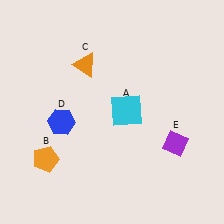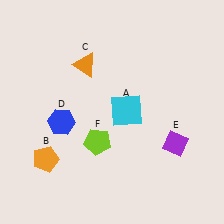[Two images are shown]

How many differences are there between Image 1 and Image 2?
There is 1 difference between the two images.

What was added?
A lime pentagon (F) was added in Image 2.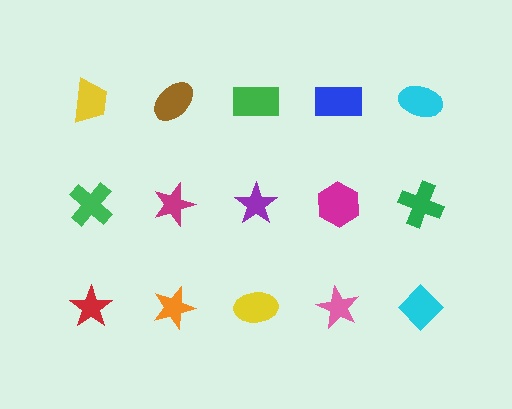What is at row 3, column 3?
A yellow ellipse.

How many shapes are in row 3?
5 shapes.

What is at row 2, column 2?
A magenta star.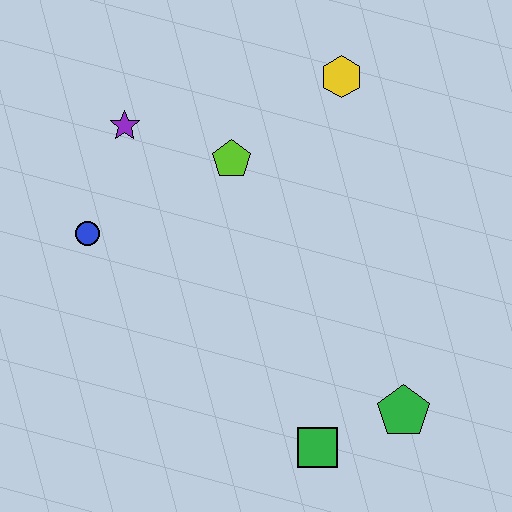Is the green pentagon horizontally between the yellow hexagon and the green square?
No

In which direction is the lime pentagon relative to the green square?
The lime pentagon is above the green square.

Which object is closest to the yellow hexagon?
The lime pentagon is closest to the yellow hexagon.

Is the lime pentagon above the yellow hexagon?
No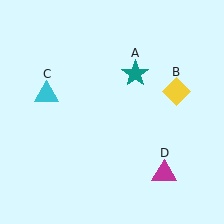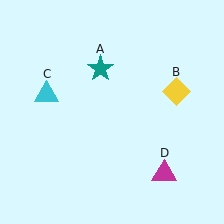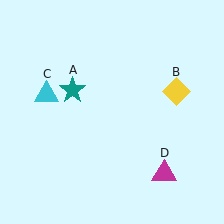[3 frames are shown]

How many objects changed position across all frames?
1 object changed position: teal star (object A).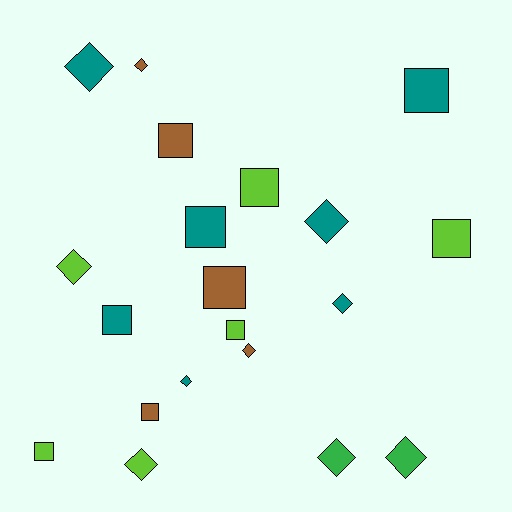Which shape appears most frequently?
Square, with 10 objects.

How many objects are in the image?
There are 20 objects.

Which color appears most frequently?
Teal, with 7 objects.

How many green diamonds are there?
There are 2 green diamonds.